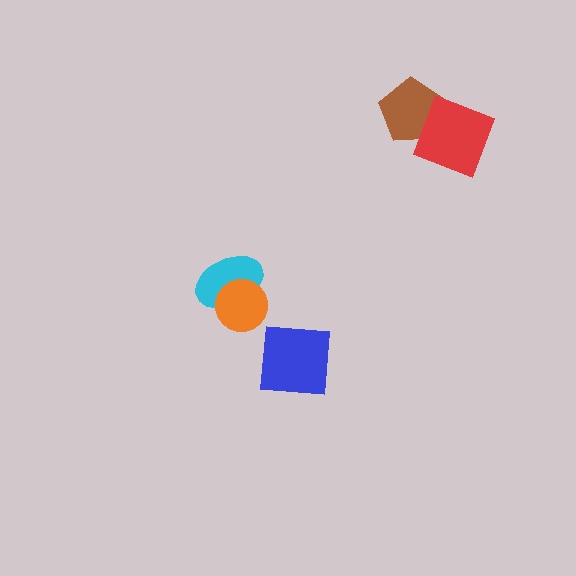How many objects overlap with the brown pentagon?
1 object overlaps with the brown pentagon.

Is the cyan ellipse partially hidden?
Yes, it is partially covered by another shape.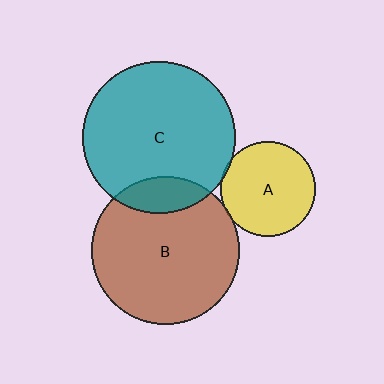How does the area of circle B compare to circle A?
Approximately 2.4 times.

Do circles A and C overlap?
Yes.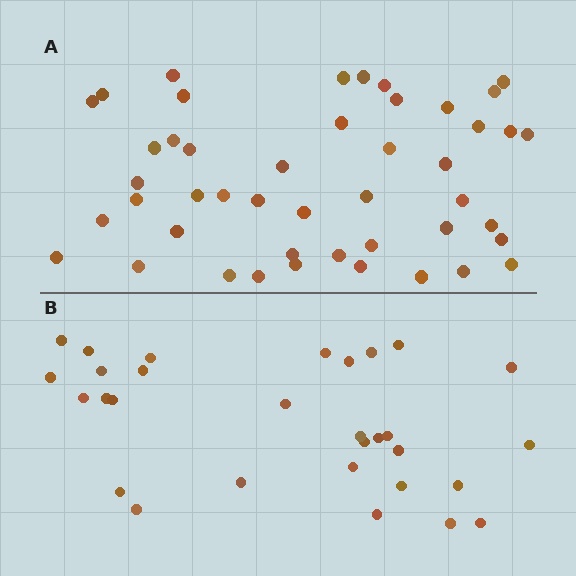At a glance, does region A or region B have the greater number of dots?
Region A (the top region) has more dots.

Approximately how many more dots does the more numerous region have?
Region A has approximately 15 more dots than region B.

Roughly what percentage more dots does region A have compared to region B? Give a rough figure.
About 55% more.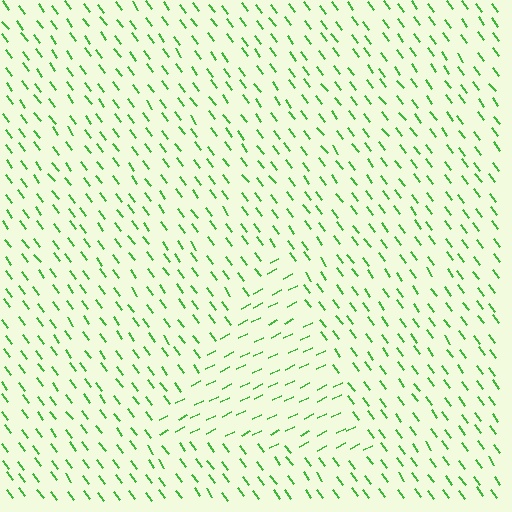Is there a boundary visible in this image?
Yes, there is a texture boundary formed by a change in line orientation.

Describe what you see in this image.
The image is filled with small green line segments. A triangle region in the image has lines oriented differently from the surrounding lines, creating a visible texture boundary.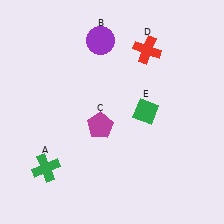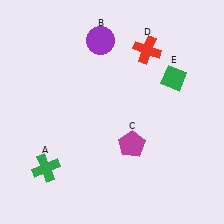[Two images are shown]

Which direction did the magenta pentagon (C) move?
The magenta pentagon (C) moved right.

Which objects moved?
The objects that moved are: the magenta pentagon (C), the green diamond (E).